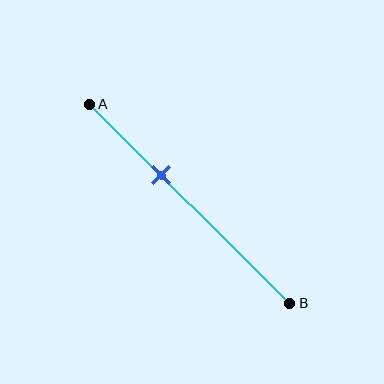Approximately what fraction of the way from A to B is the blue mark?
The blue mark is approximately 35% of the way from A to B.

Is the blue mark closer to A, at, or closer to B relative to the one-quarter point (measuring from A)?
The blue mark is closer to point B than the one-quarter point of segment AB.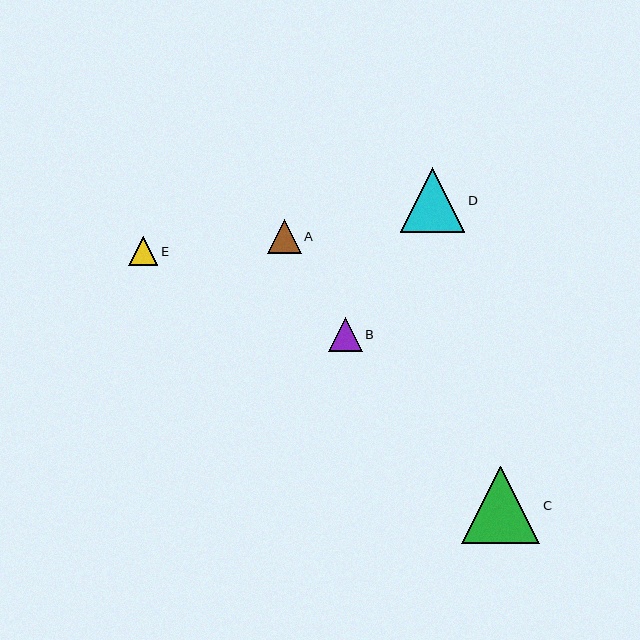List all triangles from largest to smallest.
From largest to smallest: C, D, B, A, E.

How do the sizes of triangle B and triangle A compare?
Triangle B and triangle A are approximately the same size.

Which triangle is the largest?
Triangle C is the largest with a size of approximately 78 pixels.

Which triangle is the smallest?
Triangle E is the smallest with a size of approximately 29 pixels.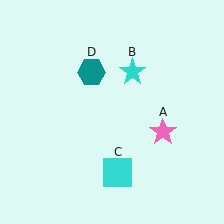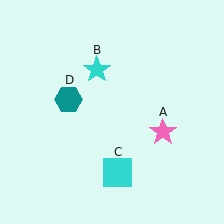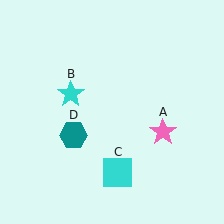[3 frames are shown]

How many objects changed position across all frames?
2 objects changed position: cyan star (object B), teal hexagon (object D).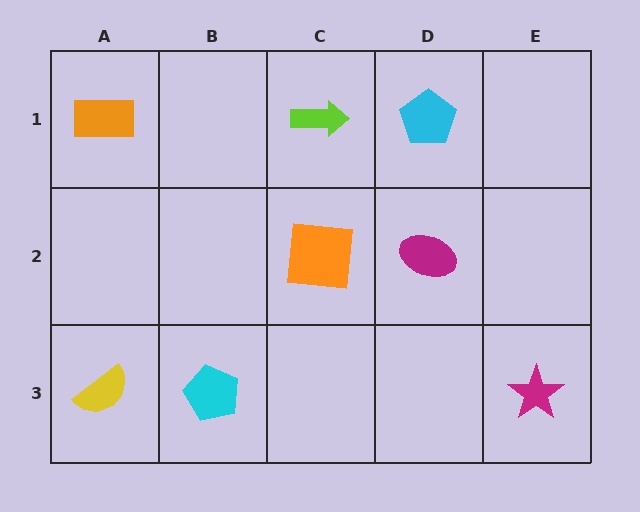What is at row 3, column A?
A yellow semicircle.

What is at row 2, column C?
An orange square.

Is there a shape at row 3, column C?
No, that cell is empty.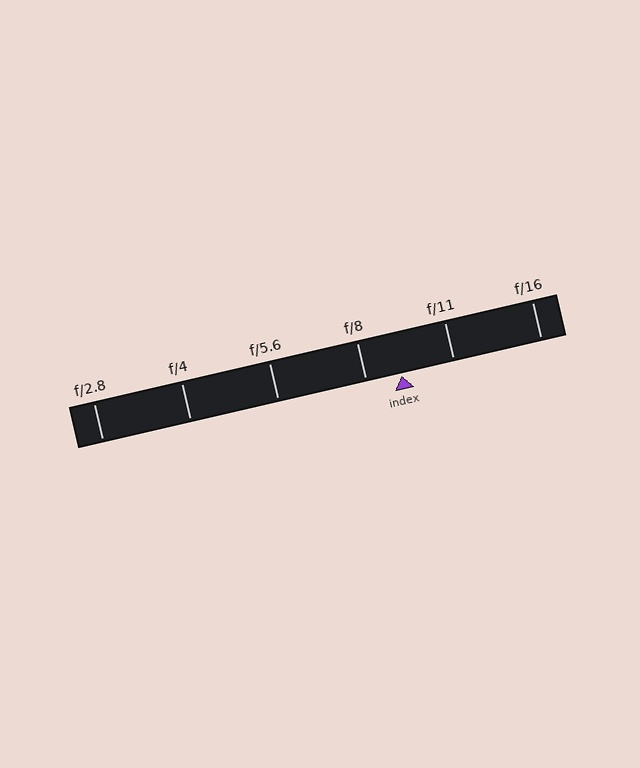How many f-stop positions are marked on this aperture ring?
There are 6 f-stop positions marked.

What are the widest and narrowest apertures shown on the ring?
The widest aperture shown is f/2.8 and the narrowest is f/16.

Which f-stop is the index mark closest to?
The index mark is closest to f/8.